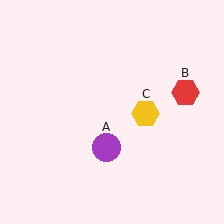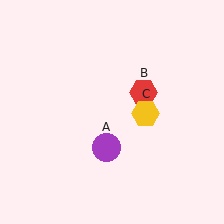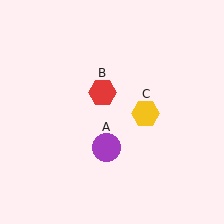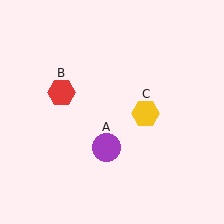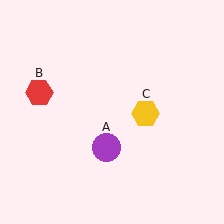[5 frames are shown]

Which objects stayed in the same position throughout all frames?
Purple circle (object A) and yellow hexagon (object C) remained stationary.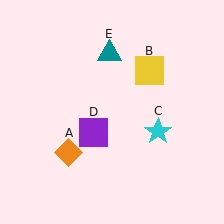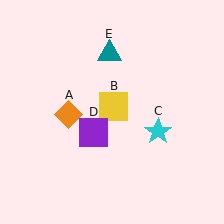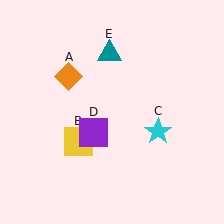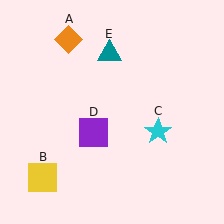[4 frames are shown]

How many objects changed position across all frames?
2 objects changed position: orange diamond (object A), yellow square (object B).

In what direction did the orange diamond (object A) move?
The orange diamond (object A) moved up.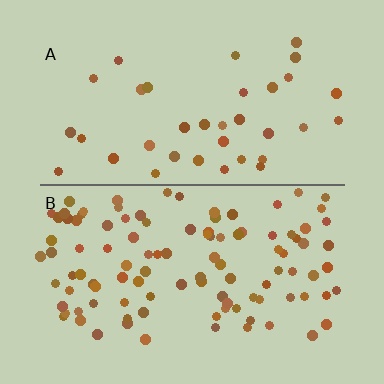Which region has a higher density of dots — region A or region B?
B (the bottom).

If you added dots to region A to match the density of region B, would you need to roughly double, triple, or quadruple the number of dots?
Approximately triple.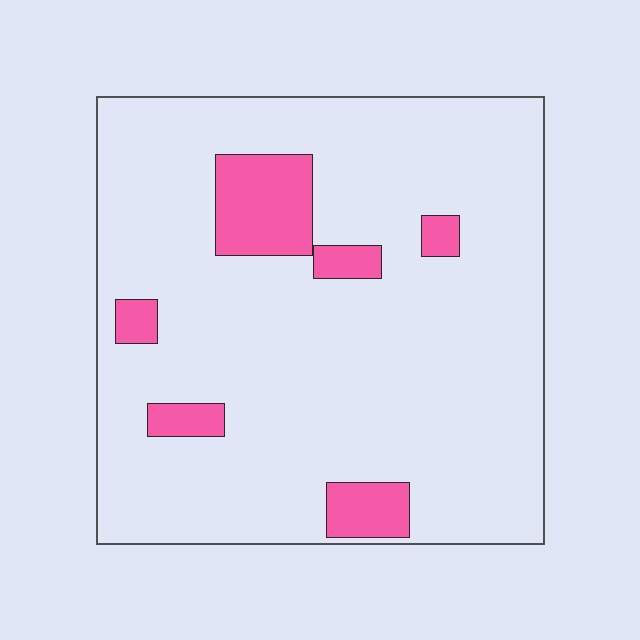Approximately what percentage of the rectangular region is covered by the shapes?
Approximately 10%.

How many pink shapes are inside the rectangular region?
6.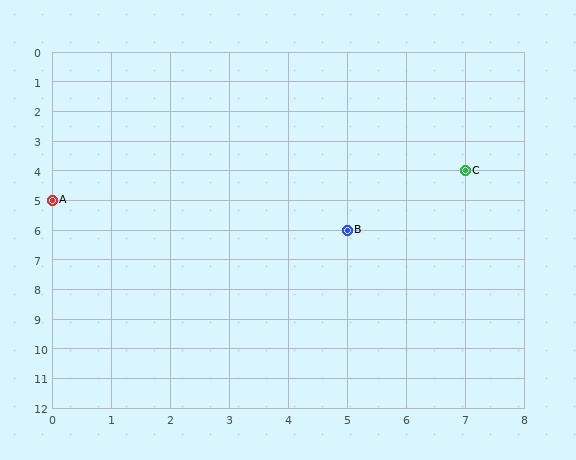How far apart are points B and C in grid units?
Points B and C are 2 columns and 2 rows apart (about 2.8 grid units diagonally).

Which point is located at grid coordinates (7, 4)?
Point C is at (7, 4).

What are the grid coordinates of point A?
Point A is at grid coordinates (0, 5).